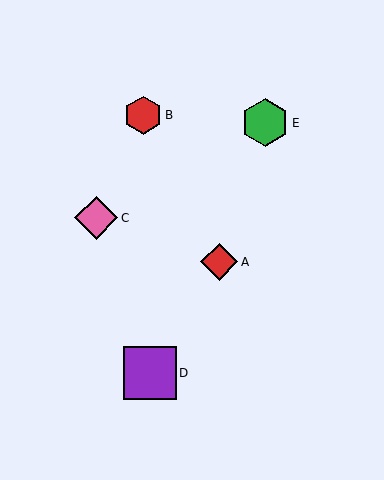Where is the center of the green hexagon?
The center of the green hexagon is at (265, 123).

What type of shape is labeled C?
Shape C is a pink diamond.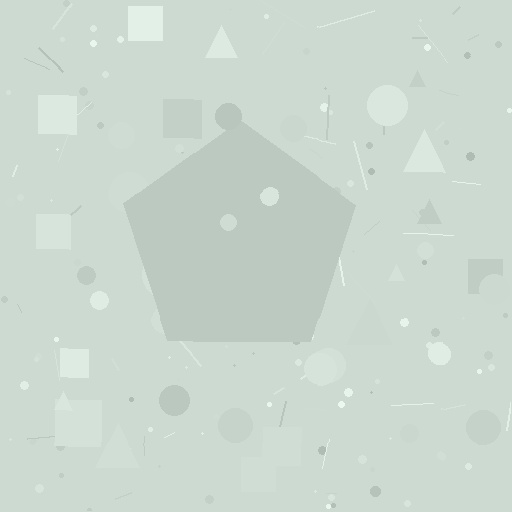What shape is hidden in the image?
A pentagon is hidden in the image.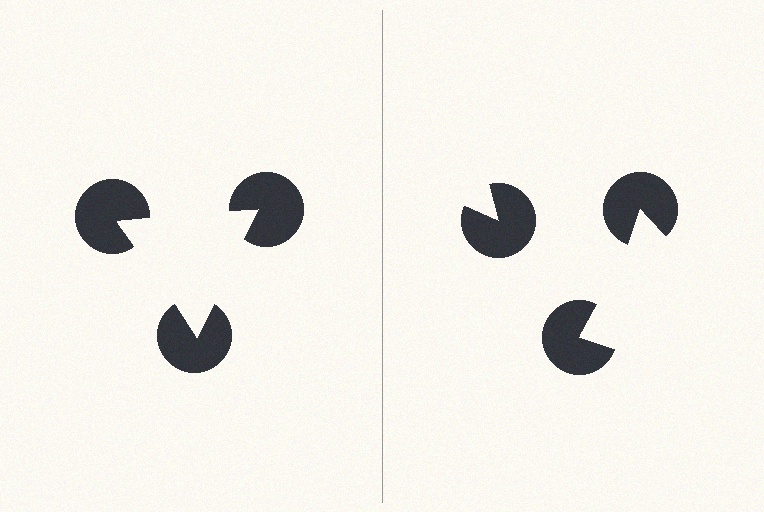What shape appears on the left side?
An illusory triangle.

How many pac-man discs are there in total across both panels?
6 — 3 on each side.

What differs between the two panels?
The pac-man discs are positioned identically on both sides; only the wedge orientations differ. On the left they align to a triangle; on the right they are misaligned.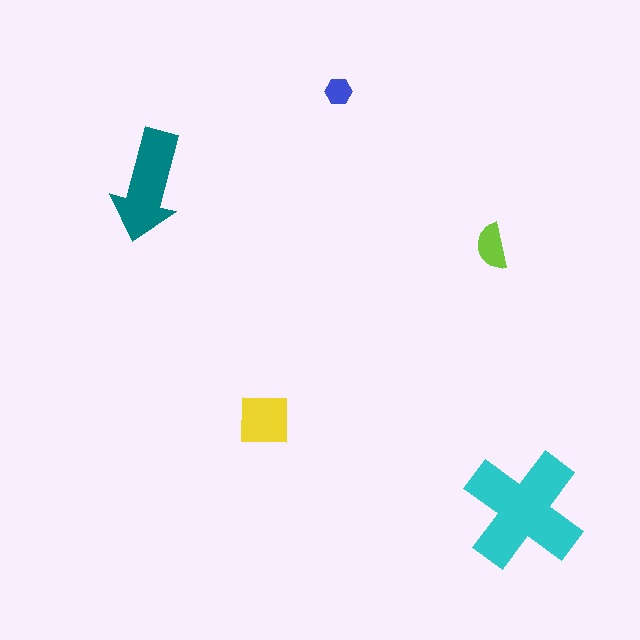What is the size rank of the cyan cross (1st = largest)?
1st.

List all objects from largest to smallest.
The cyan cross, the teal arrow, the yellow square, the lime semicircle, the blue hexagon.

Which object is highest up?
The blue hexagon is topmost.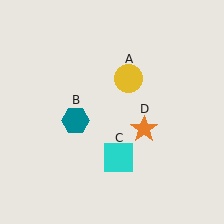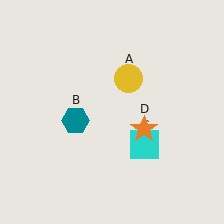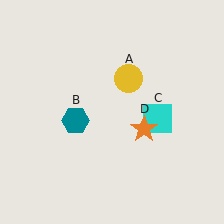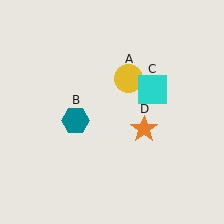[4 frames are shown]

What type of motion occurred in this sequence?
The cyan square (object C) rotated counterclockwise around the center of the scene.